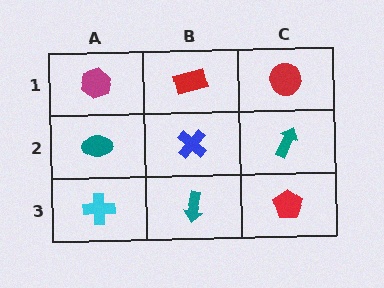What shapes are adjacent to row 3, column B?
A blue cross (row 2, column B), a cyan cross (row 3, column A), a red pentagon (row 3, column C).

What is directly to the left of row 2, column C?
A blue cross.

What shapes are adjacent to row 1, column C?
A teal arrow (row 2, column C), a red rectangle (row 1, column B).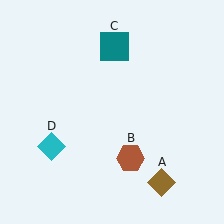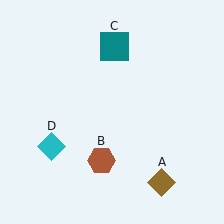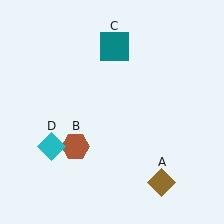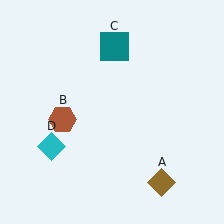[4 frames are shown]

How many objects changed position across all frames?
1 object changed position: brown hexagon (object B).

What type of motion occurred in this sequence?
The brown hexagon (object B) rotated clockwise around the center of the scene.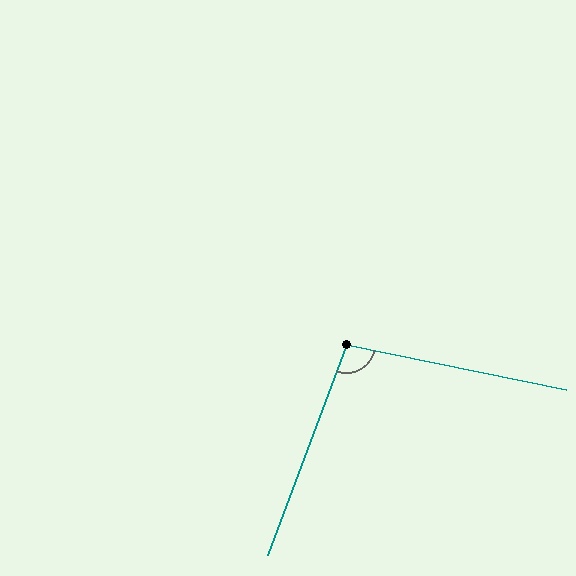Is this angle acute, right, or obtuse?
It is obtuse.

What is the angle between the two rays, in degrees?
Approximately 99 degrees.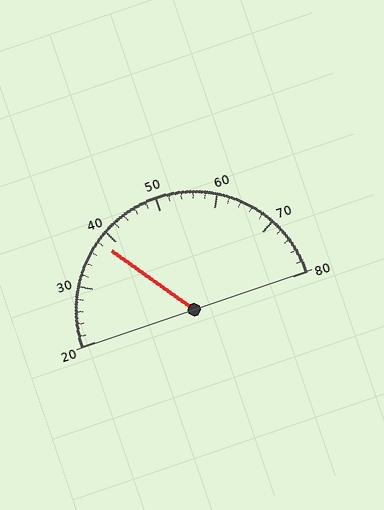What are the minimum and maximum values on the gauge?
The gauge ranges from 20 to 80.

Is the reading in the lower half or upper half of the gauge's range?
The reading is in the lower half of the range (20 to 80).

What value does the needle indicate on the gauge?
The needle indicates approximately 38.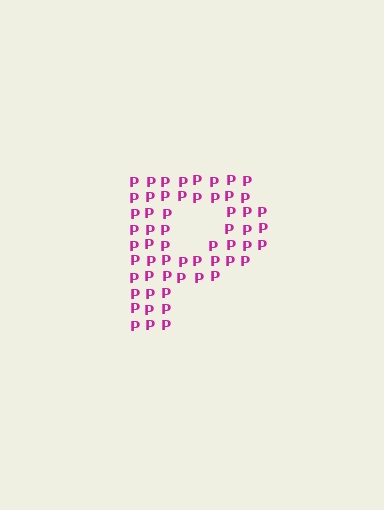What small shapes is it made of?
It is made of small letter P's.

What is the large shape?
The large shape is the letter P.